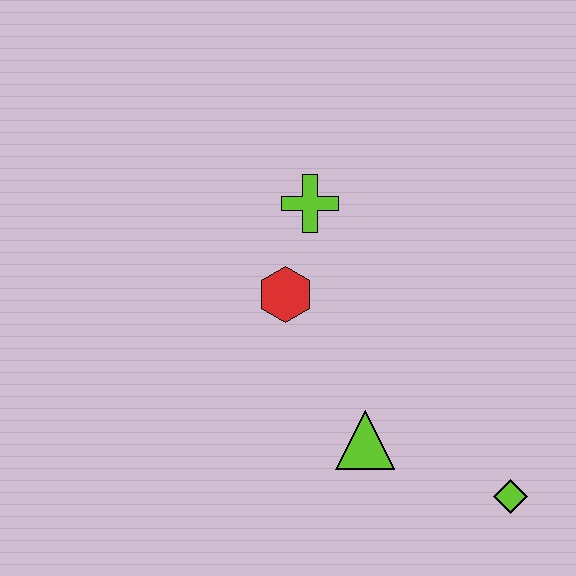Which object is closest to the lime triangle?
The lime diamond is closest to the lime triangle.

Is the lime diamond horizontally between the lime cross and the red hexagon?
No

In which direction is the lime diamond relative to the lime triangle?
The lime diamond is to the right of the lime triangle.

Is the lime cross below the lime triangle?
No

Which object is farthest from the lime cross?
The lime diamond is farthest from the lime cross.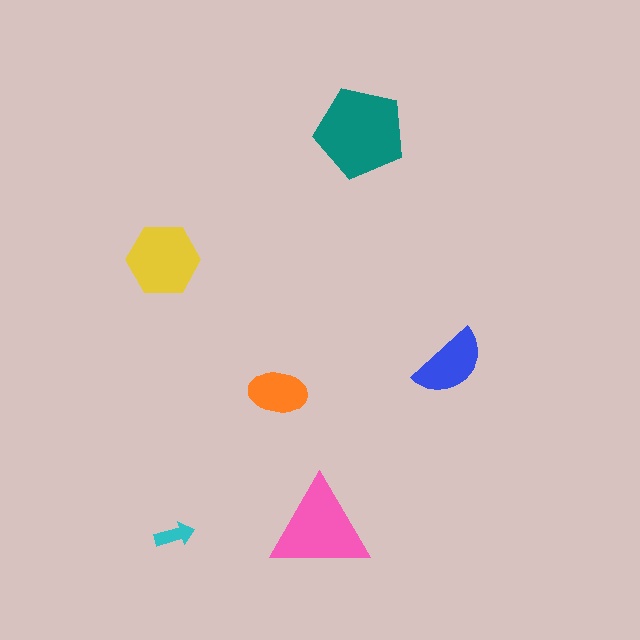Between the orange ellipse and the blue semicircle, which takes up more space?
The blue semicircle.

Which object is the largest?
The teal pentagon.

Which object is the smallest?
The cyan arrow.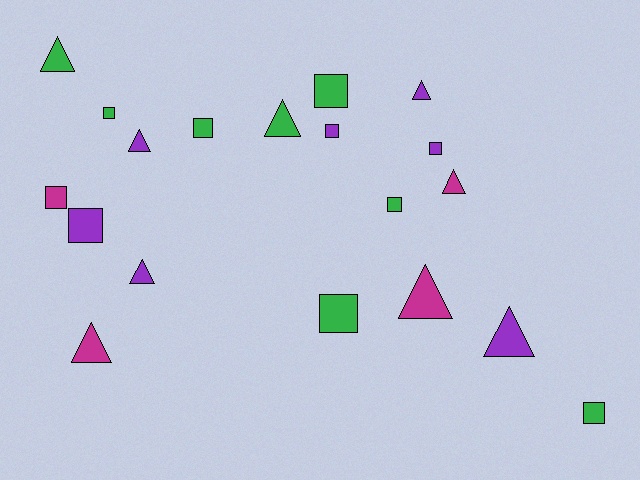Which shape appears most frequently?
Square, with 10 objects.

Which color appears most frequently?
Green, with 8 objects.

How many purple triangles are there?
There are 4 purple triangles.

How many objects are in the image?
There are 19 objects.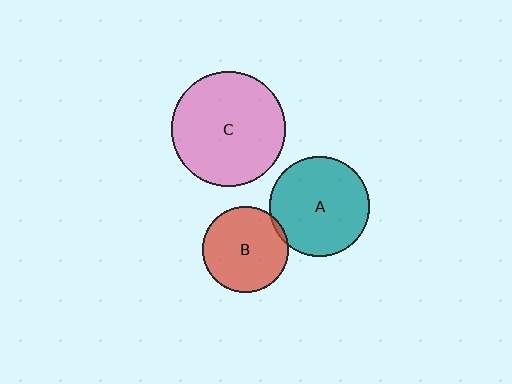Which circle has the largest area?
Circle C (pink).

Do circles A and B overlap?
Yes.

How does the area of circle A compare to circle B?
Approximately 1.3 times.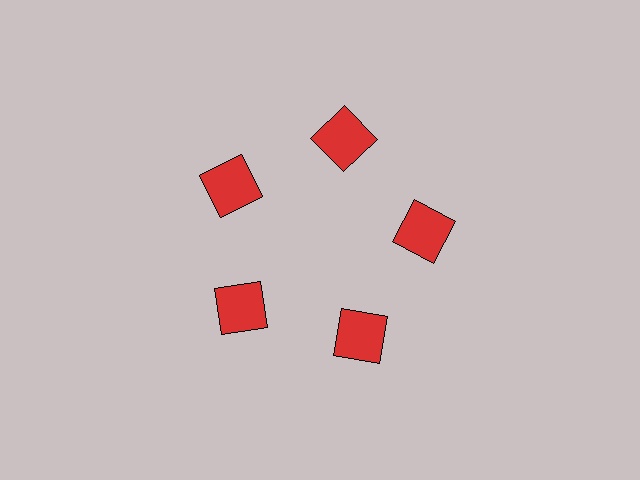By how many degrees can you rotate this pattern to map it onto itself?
The pattern maps onto itself every 72 degrees of rotation.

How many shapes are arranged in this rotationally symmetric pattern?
There are 5 shapes, arranged in 5 groups of 1.